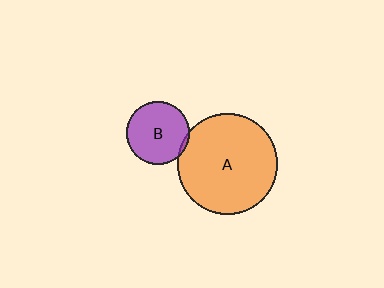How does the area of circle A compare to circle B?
Approximately 2.6 times.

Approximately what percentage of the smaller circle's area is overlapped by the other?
Approximately 5%.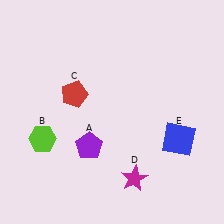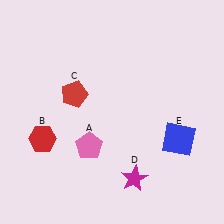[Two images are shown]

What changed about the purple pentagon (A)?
In Image 1, A is purple. In Image 2, it changed to pink.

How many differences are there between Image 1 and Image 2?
There are 2 differences between the two images.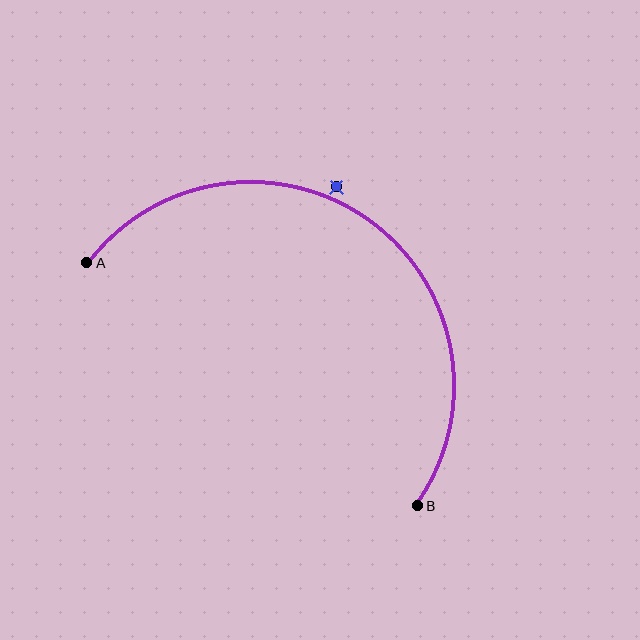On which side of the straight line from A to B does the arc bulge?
The arc bulges above and to the right of the straight line connecting A and B.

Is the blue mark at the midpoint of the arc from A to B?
No — the blue mark does not lie on the arc at all. It sits slightly outside the curve.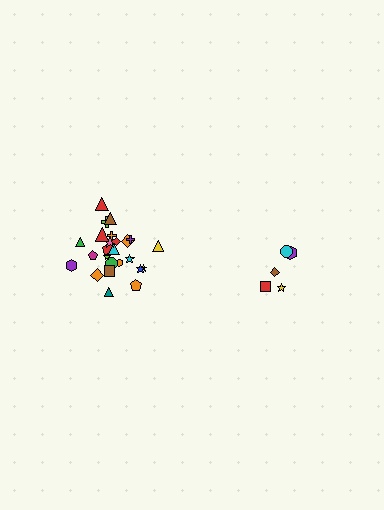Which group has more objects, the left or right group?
The left group.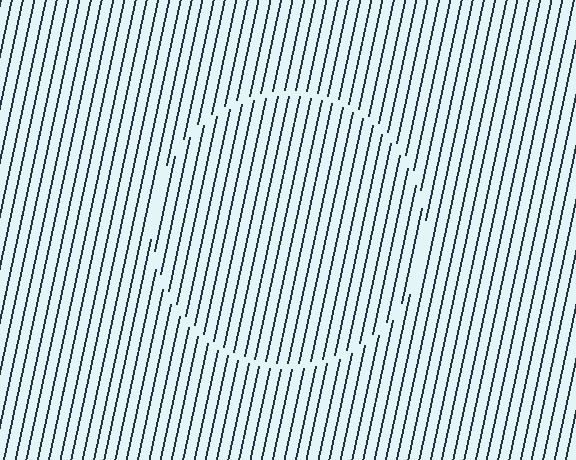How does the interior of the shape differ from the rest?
The interior of the shape contains the same grating, shifted by half a period — the contour is defined by the phase discontinuity where line-ends from the inner and outer gratings abut.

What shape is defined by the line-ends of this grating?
An illusory circle. The interior of the shape contains the same grating, shifted by half a period — the contour is defined by the phase discontinuity where line-ends from the inner and outer gratings abut.